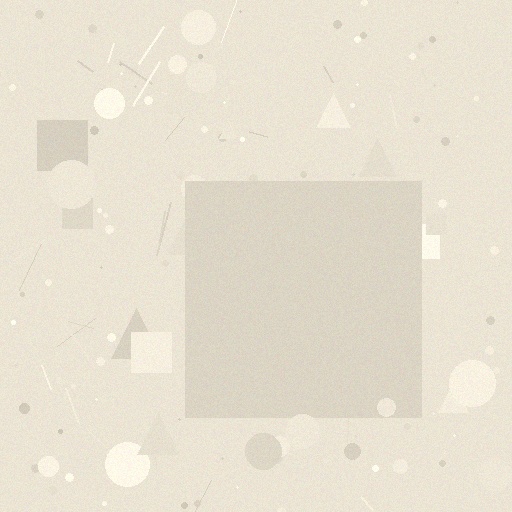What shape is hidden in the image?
A square is hidden in the image.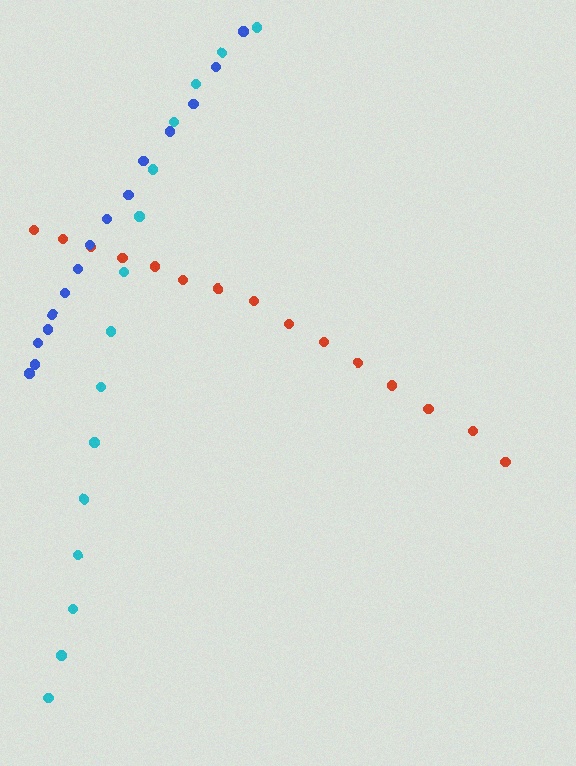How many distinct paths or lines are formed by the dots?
There are 3 distinct paths.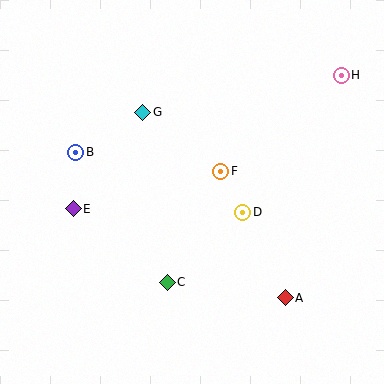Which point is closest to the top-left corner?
Point B is closest to the top-left corner.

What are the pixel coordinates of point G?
Point G is at (143, 112).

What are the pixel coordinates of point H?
Point H is at (341, 75).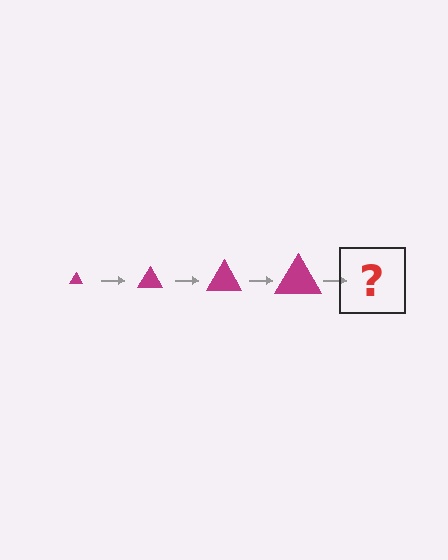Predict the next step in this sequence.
The next step is a magenta triangle, larger than the previous one.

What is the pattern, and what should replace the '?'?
The pattern is that the triangle gets progressively larger each step. The '?' should be a magenta triangle, larger than the previous one.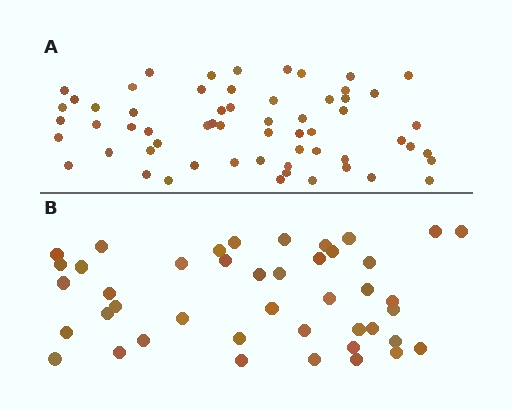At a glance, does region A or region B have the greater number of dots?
Region A (the top region) has more dots.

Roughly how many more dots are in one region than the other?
Region A has approximately 15 more dots than region B.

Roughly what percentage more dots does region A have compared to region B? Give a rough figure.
About 40% more.